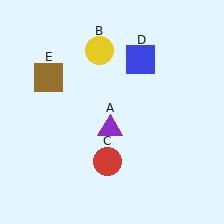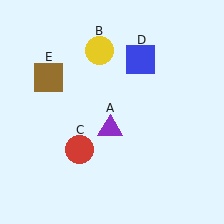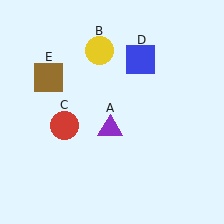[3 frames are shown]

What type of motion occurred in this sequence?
The red circle (object C) rotated clockwise around the center of the scene.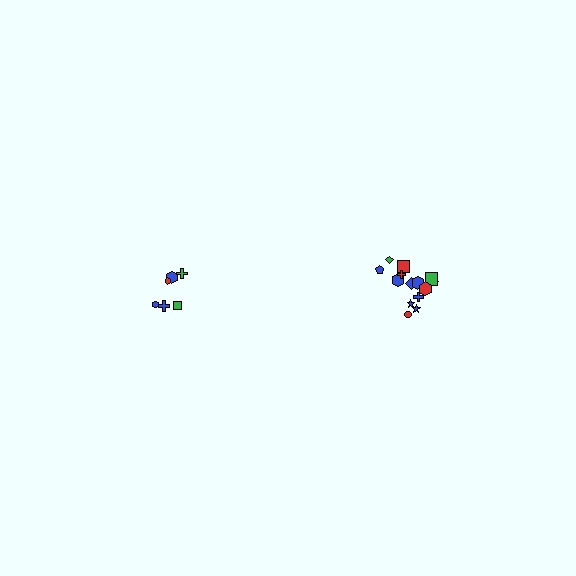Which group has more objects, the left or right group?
The right group.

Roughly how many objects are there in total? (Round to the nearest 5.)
Roughly 20 objects in total.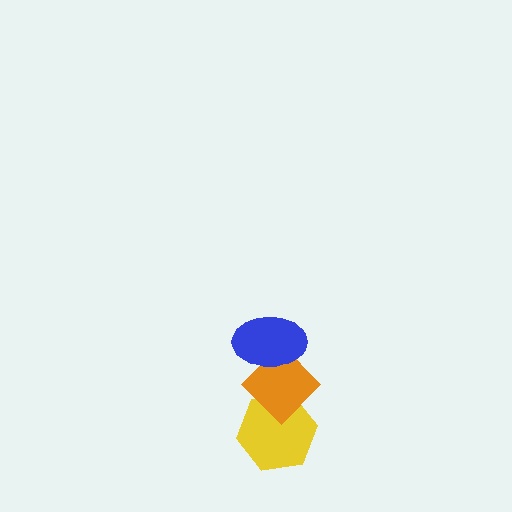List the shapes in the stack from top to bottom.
From top to bottom: the blue ellipse, the orange diamond, the yellow hexagon.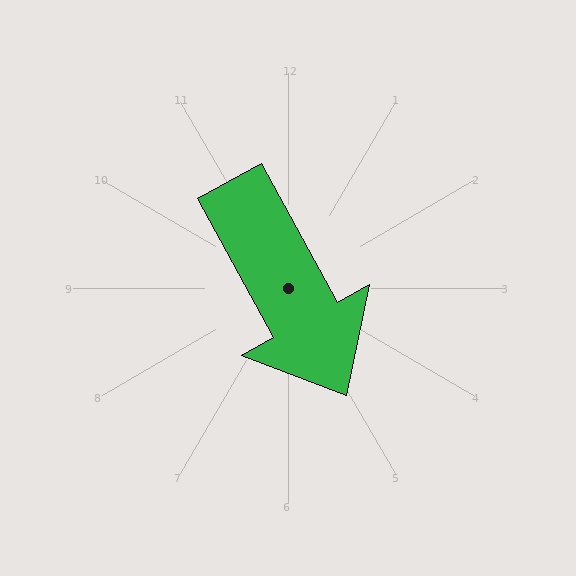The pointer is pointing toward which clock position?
Roughly 5 o'clock.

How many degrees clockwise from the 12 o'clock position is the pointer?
Approximately 151 degrees.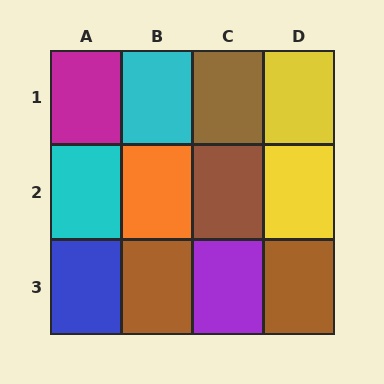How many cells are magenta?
1 cell is magenta.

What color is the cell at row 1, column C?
Brown.